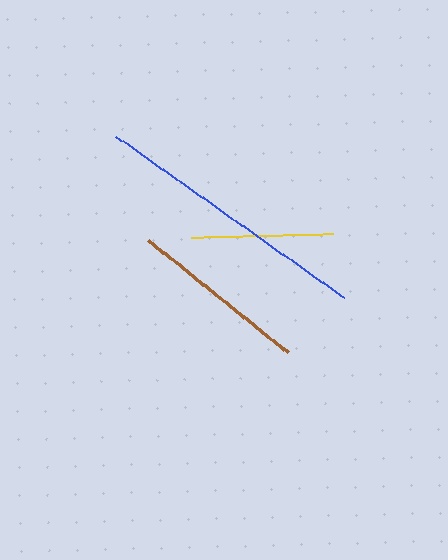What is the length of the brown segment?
The brown segment is approximately 180 pixels long.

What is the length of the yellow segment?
The yellow segment is approximately 142 pixels long.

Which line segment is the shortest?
The yellow line is the shortest at approximately 142 pixels.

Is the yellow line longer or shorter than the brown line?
The brown line is longer than the yellow line.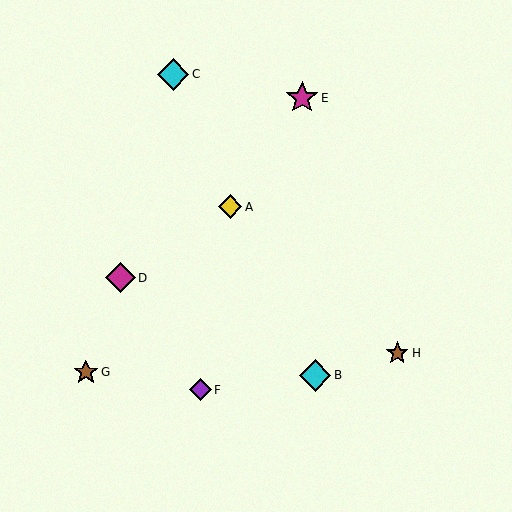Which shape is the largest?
The magenta star (labeled E) is the largest.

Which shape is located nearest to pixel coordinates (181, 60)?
The cyan diamond (labeled C) at (173, 74) is nearest to that location.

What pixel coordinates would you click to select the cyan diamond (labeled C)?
Click at (173, 74) to select the cyan diamond C.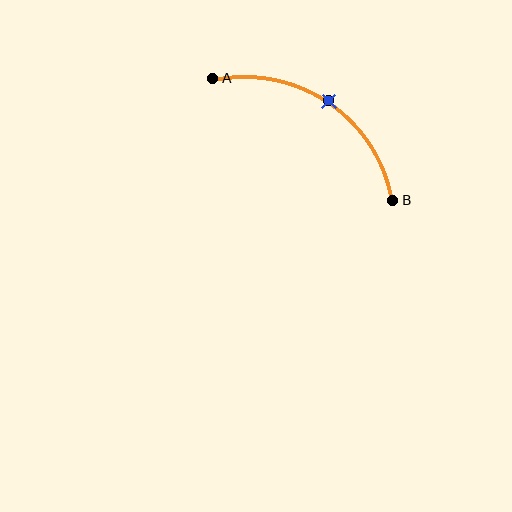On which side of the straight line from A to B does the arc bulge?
The arc bulges above and to the right of the straight line connecting A and B.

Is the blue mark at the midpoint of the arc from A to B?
Yes. The blue mark lies on the arc at equal arc-length from both A and B — it is the arc midpoint.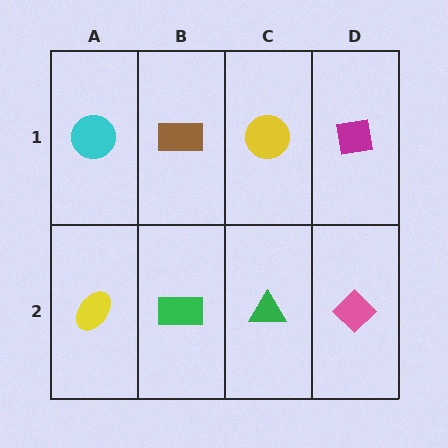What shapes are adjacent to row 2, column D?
A magenta square (row 1, column D), a green triangle (row 2, column C).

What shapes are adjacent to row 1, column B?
A green rectangle (row 2, column B), a cyan circle (row 1, column A), a yellow circle (row 1, column C).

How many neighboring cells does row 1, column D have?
2.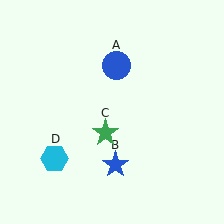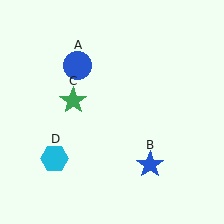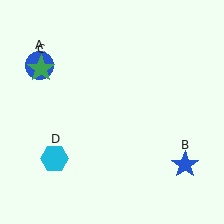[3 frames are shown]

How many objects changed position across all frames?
3 objects changed position: blue circle (object A), blue star (object B), green star (object C).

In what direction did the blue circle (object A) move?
The blue circle (object A) moved left.